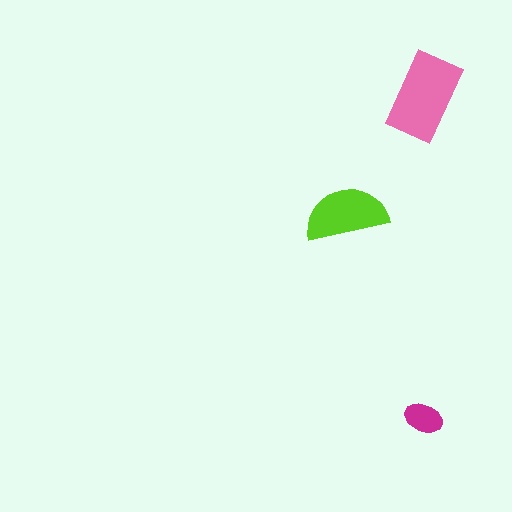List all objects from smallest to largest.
The magenta ellipse, the lime semicircle, the pink rectangle.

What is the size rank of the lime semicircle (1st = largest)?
2nd.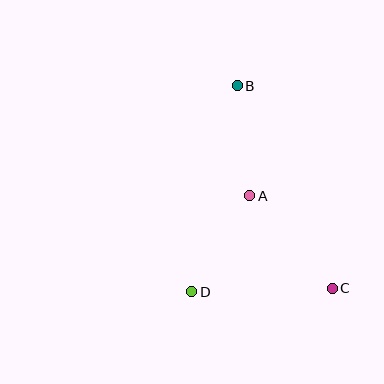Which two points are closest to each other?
Points A and B are closest to each other.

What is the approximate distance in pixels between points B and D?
The distance between B and D is approximately 211 pixels.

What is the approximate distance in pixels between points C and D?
The distance between C and D is approximately 141 pixels.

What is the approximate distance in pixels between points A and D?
The distance between A and D is approximately 113 pixels.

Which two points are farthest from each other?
Points B and C are farthest from each other.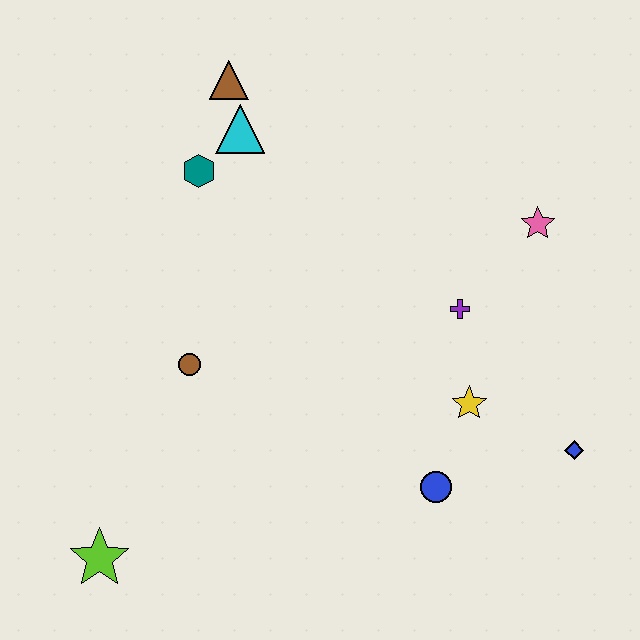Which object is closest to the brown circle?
The teal hexagon is closest to the brown circle.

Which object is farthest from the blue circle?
The brown triangle is farthest from the blue circle.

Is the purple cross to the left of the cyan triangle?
No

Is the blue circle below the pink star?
Yes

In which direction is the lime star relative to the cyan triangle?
The lime star is below the cyan triangle.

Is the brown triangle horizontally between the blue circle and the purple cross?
No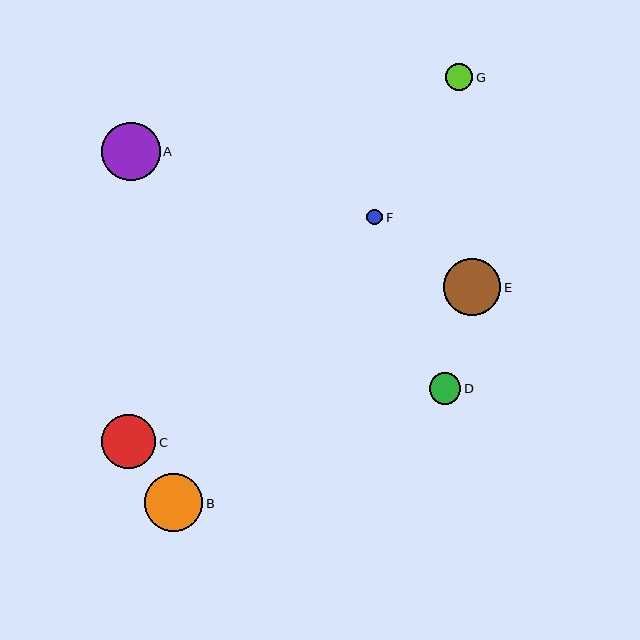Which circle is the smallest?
Circle F is the smallest with a size of approximately 16 pixels.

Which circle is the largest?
Circle A is the largest with a size of approximately 58 pixels.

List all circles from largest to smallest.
From largest to smallest: A, B, E, C, D, G, F.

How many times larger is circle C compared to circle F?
Circle C is approximately 3.5 times the size of circle F.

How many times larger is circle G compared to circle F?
Circle G is approximately 1.7 times the size of circle F.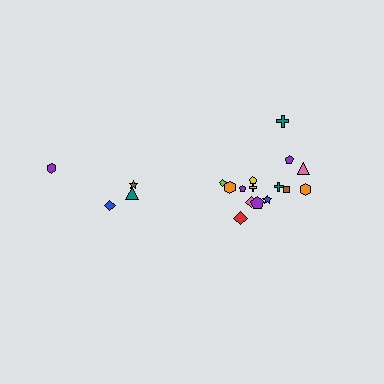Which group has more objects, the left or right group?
The right group.